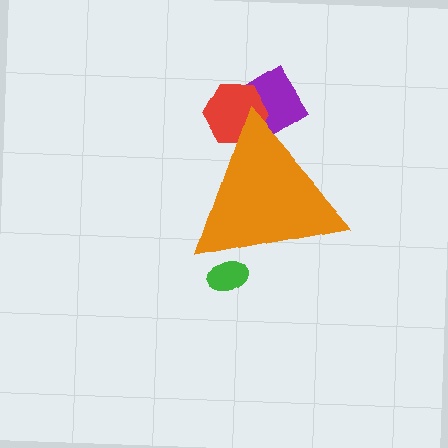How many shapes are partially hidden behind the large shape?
3 shapes are partially hidden.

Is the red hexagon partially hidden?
Yes, the red hexagon is partially hidden behind the orange triangle.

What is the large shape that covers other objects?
An orange triangle.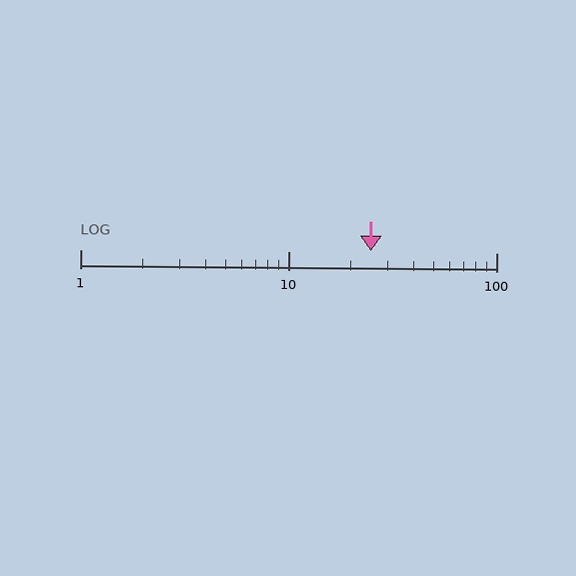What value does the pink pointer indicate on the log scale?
The pointer indicates approximately 25.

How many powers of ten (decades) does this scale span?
The scale spans 2 decades, from 1 to 100.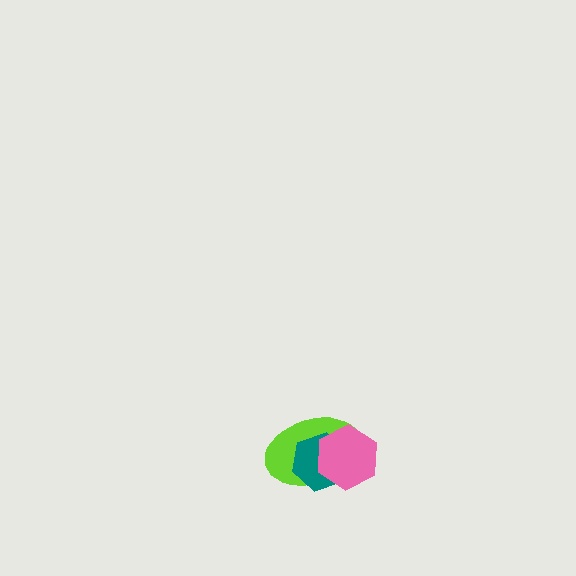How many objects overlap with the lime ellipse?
2 objects overlap with the lime ellipse.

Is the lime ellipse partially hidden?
Yes, it is partially covered by another shape.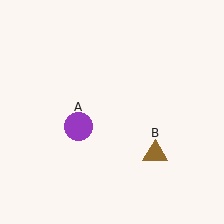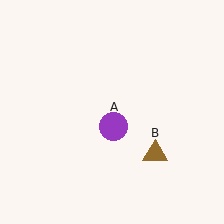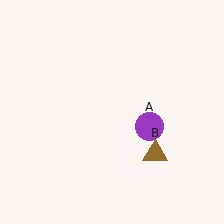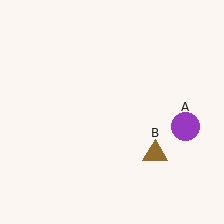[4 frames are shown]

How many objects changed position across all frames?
1 object changed position: purple circle (object A).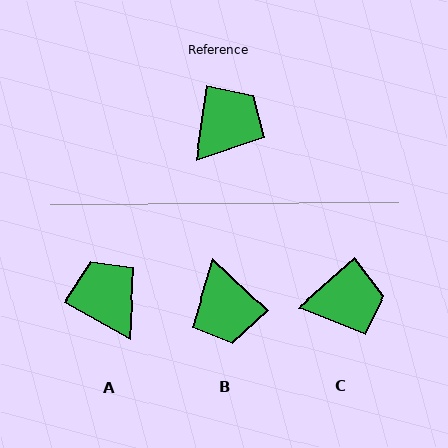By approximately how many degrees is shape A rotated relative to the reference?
Approximately 70 degrees counter-clockwise.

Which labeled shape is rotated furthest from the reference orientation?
B, about 125 degrees away.